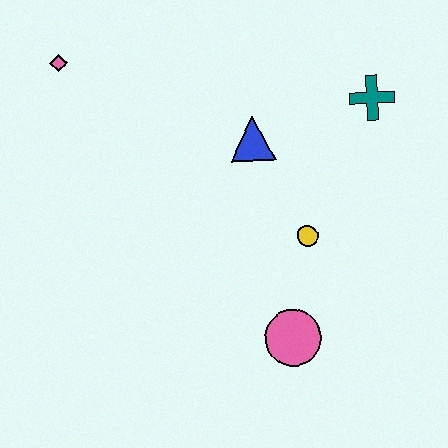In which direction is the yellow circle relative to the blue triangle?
The yellow circle is below the blue triangle.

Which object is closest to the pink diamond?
The blue triangle is closest to the pink diamond.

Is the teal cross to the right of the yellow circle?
Yes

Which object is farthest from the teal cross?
The pink diamond is farthest from the teal cross.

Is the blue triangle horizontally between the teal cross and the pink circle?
No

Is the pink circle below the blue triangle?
Yes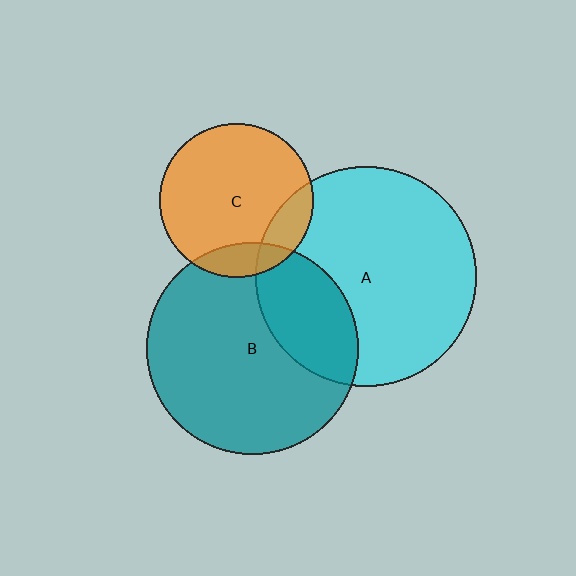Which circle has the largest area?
Circle A (cyan).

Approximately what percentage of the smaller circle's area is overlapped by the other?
Approximately 25%.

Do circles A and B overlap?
Yes.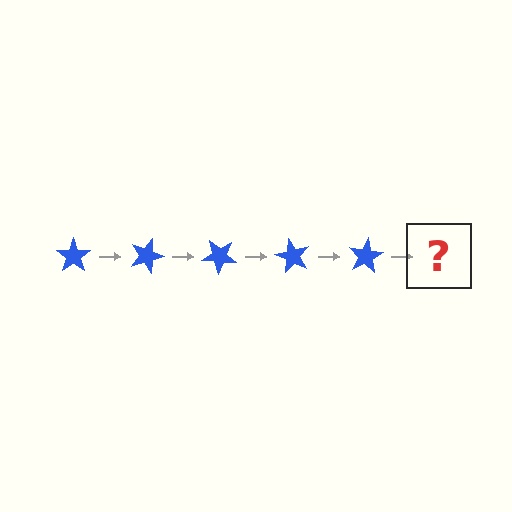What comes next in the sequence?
The next element should be a blue star rotated 100 degrees.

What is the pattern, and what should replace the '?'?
The pattern is that the star rotates 20 degrees each step. The '?' should be a blue star rotated 100 degrees.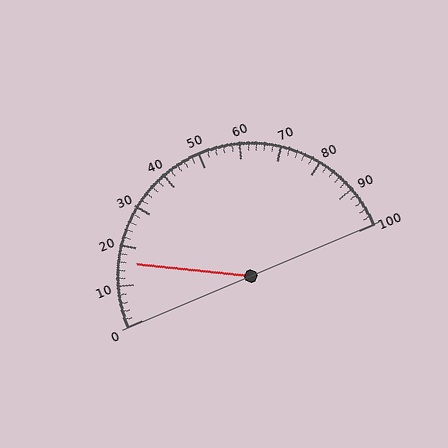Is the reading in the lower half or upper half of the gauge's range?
The reading is in the lower half of the range (0 to 100).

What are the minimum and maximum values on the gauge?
The gauge ranges from 0 to 100.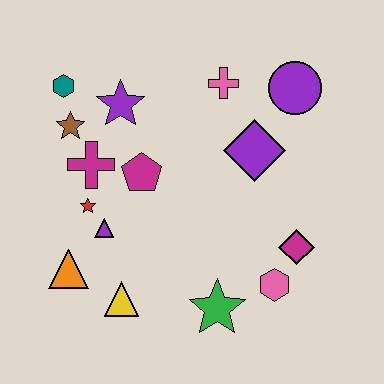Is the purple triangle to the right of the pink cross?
No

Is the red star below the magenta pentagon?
Yes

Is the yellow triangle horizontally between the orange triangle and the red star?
No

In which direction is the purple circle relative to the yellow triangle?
The purple circle is above the yellow triangle.